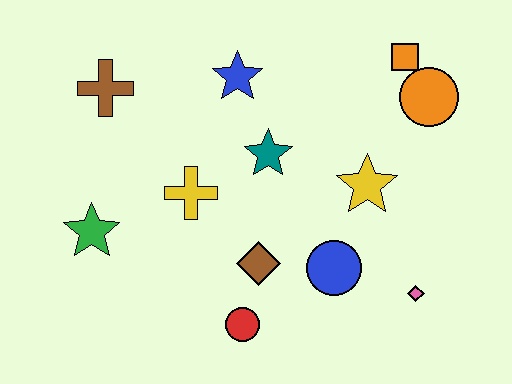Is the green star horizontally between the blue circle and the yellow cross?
No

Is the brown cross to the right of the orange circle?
No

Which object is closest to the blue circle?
The brown diamond is closest to the blue circle.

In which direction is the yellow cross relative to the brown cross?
The yellow cross is below the brown cross.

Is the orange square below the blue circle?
No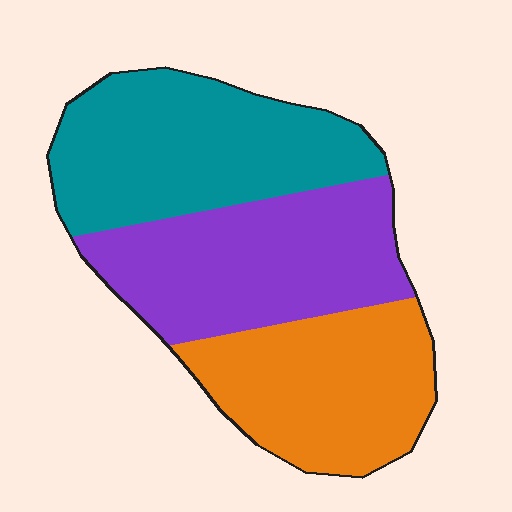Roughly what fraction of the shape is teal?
Teal covers about 35% of the shape.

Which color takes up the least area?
Orange, at roughly 30%.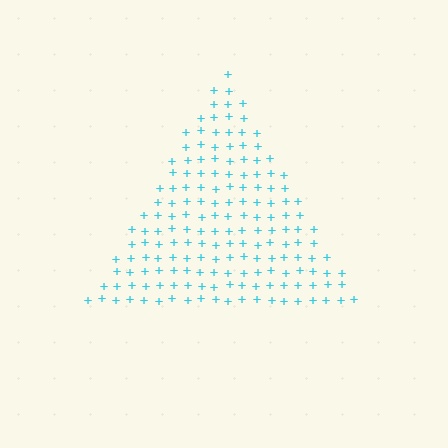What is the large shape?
The large shape is a triangle.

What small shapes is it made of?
It is made of small plus signs.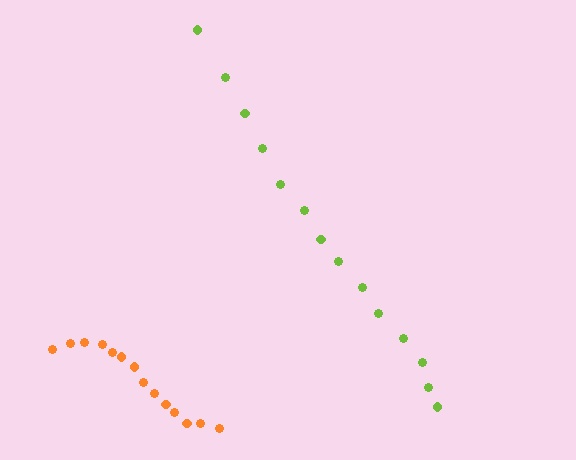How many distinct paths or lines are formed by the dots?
There are 2 distinct paths.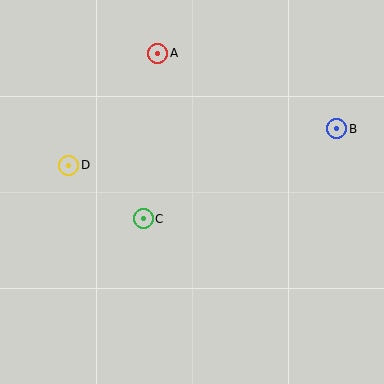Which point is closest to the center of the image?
Point C at (143, 219) is closest to the center.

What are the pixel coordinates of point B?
Point B is at (337, 129).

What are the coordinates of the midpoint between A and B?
The midpoint between A and B is at (247, 91).